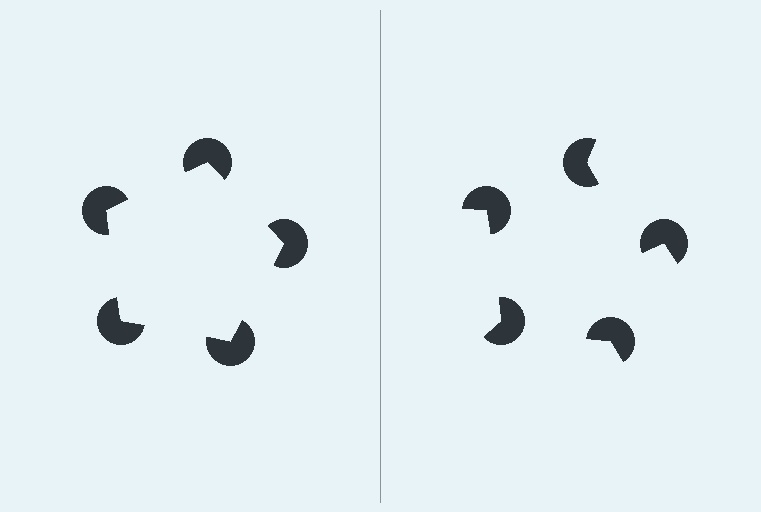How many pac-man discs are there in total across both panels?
10 — 5 on each side.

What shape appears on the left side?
An illusory pentagon.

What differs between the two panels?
The pac-man discs are positioned identically on both sides; only the wedge orientations differ. On the left they align to a pentagon; on the right they are misaligned.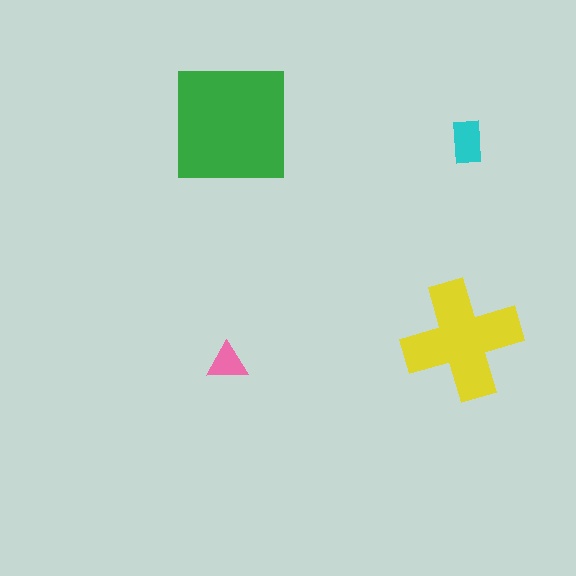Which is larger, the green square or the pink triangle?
The green square.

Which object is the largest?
The green square.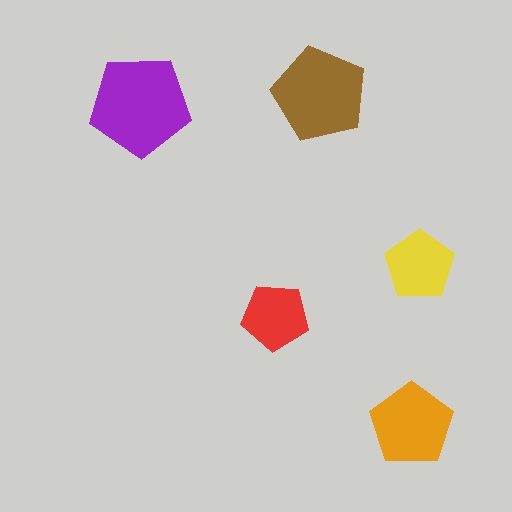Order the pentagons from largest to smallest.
the purple one, the brown one, the orange one, the yellow one, the red one.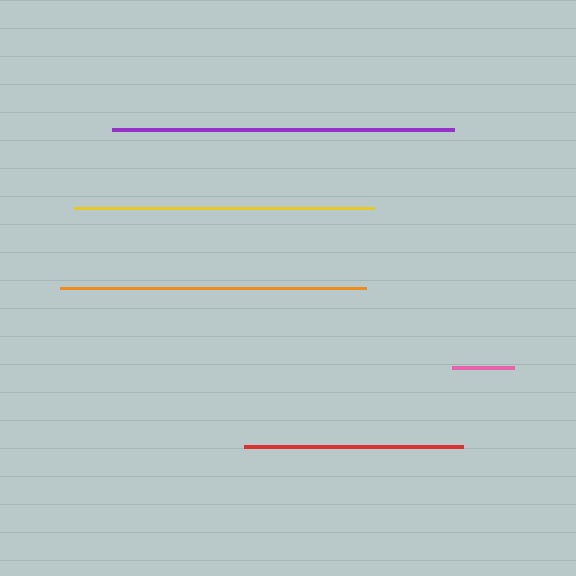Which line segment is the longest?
The purple line is the longest at approximately 342 pixels.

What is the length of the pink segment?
The pink segment is approximately 61 pixels long.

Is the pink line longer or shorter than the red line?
The red line is longer than the pink line.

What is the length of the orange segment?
The orange segment is approximately 306 pixels long.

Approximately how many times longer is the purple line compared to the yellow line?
The purple line is approximately 1.1 times the length of the yellow line.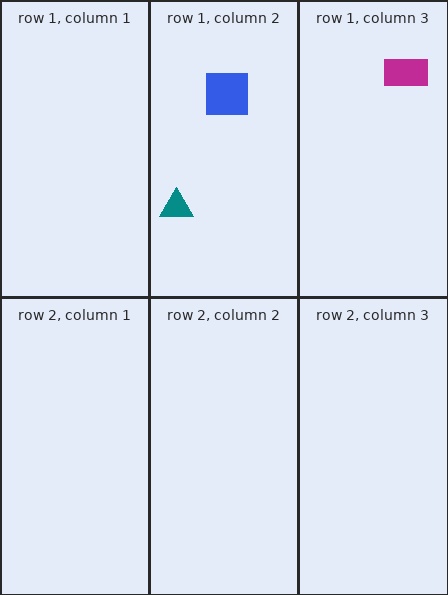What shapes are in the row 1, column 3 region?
The magenta rectangle.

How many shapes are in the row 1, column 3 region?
1.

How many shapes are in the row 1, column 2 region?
2.